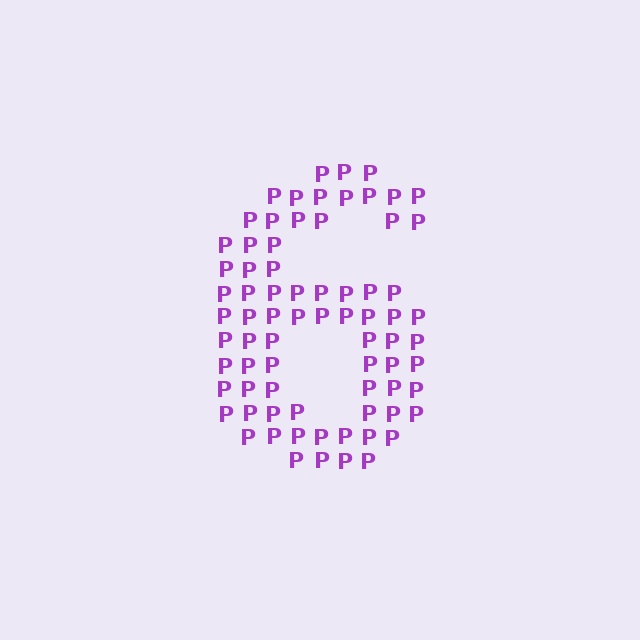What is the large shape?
The large shape is the digit 6.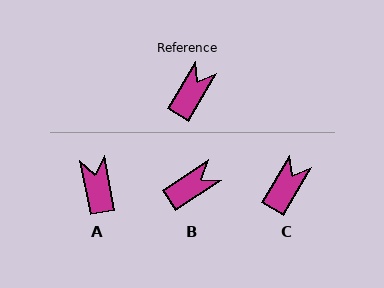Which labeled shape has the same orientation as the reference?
C.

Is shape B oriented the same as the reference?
No, it is off by about 26 degrees.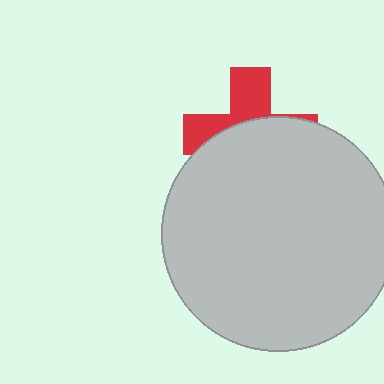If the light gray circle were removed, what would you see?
You would see the complete red cross.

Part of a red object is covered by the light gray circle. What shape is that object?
It is a cross.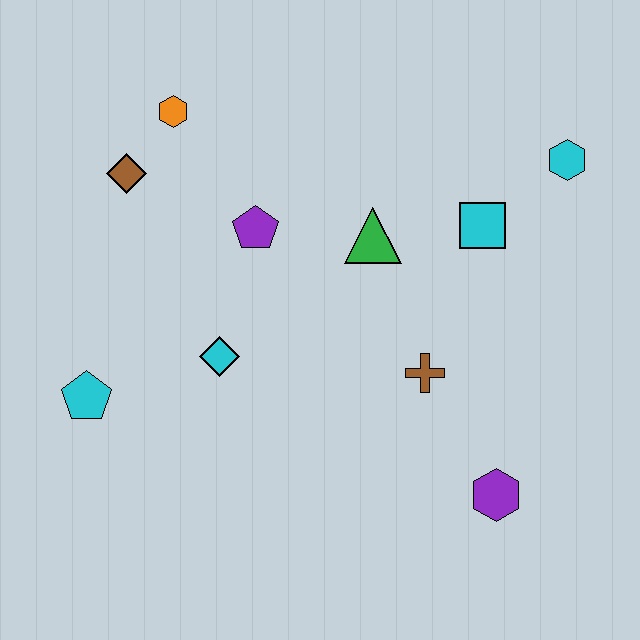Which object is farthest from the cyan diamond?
The cyan hexagon is farthest from the cyan diamond.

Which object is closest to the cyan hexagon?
The cyan square is closest to the cyan hexagon.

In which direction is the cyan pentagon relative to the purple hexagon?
The cyan pentagon is to the left of the purple hexagon.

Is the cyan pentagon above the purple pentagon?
No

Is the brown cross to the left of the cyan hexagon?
Yes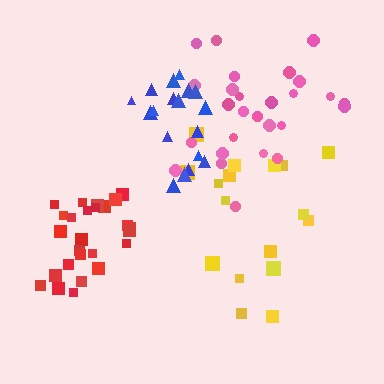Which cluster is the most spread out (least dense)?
Yellow.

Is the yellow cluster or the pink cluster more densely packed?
Pink.